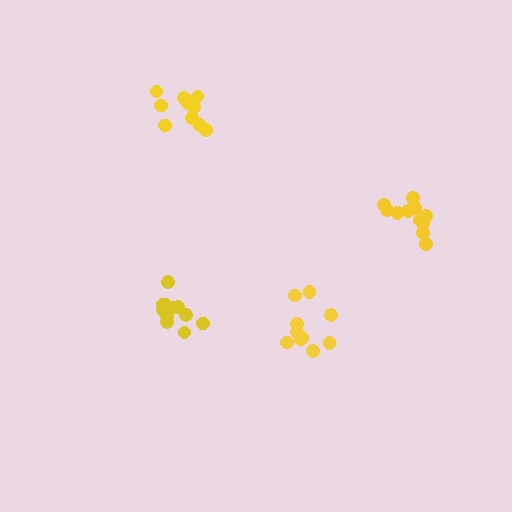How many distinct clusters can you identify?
There are 4 distinct clusters.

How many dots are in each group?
Group 1: 10 dots, Group 2: 11 dots, Group 3: 11 dots, Group 4: 10 dots (42 total).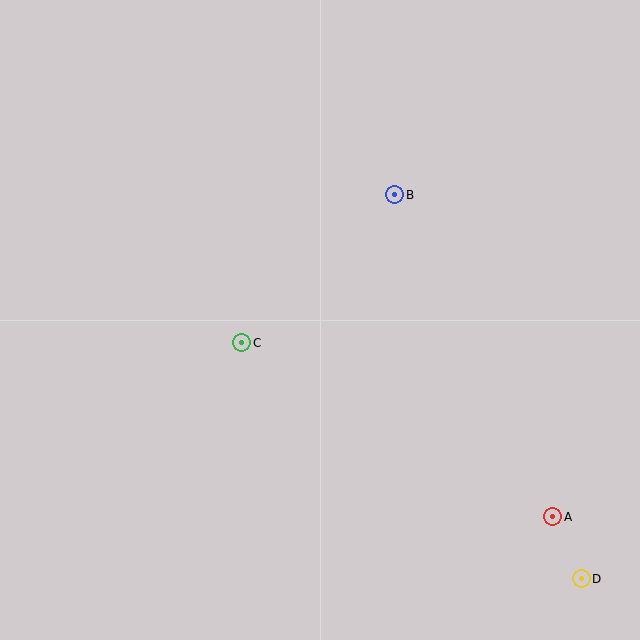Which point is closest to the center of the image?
Point C at (242, 343) is closest to the center.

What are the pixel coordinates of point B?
Point B is at (395, 195).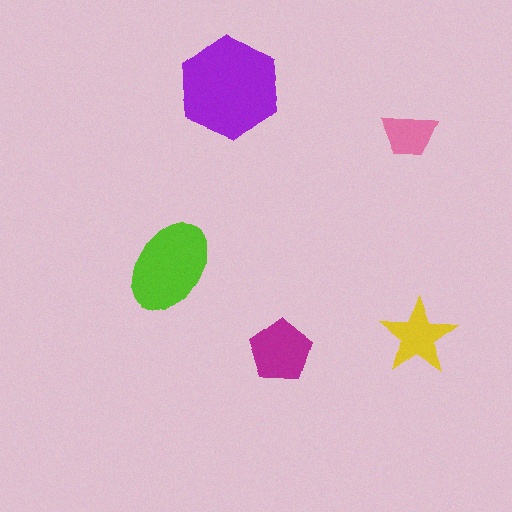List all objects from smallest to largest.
The pink trapezoid, the yellow star, the magenta pentagon, the lime ellipse, the purple hexagon.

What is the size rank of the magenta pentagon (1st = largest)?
3rd.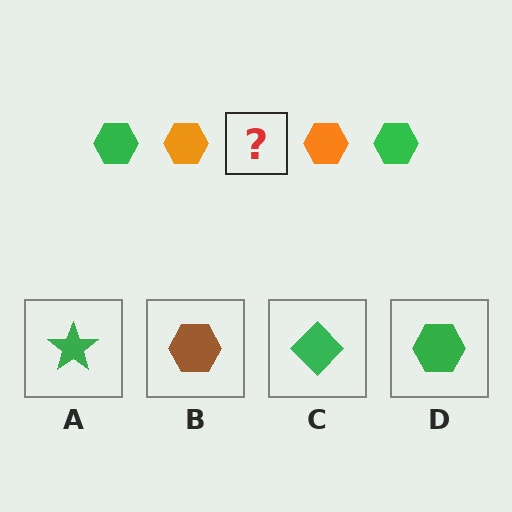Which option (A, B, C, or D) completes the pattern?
D.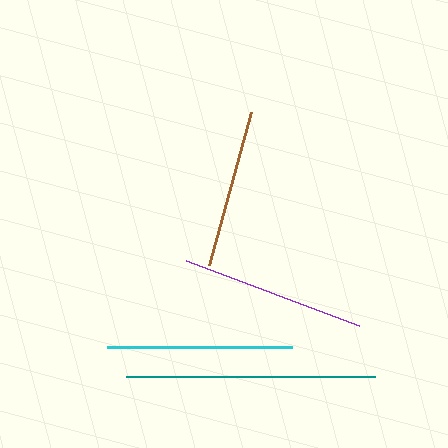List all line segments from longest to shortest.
From longest to shortest: teal, purple, cyan, brown.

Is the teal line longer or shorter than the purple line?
The teal line is longer than the purple line.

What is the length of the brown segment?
The brown segment is approximately 158 pixels long.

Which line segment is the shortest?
The brown line is the shortest at approximately 158 pixels.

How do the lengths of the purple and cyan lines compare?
The purple and cyan lines are approximately the same length.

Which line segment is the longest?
The teal line is the longest at approximately 249 pixels.